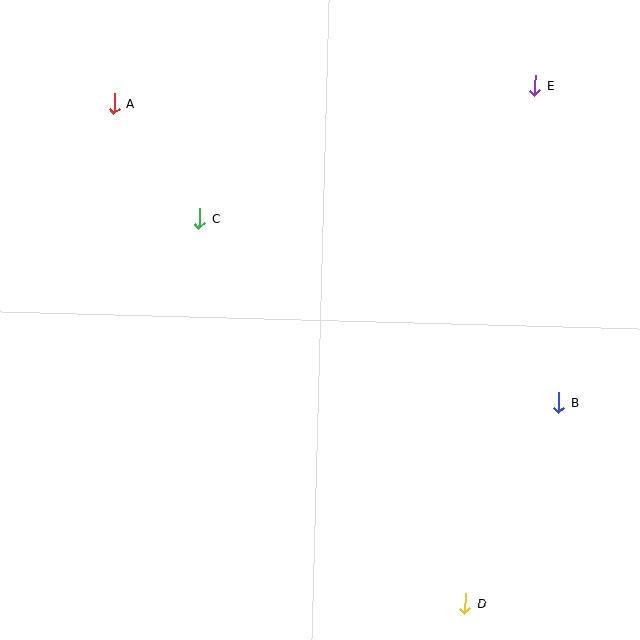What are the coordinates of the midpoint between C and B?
The midpoint between C and B is at (379, 310).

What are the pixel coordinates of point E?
Point E is at (535, 86).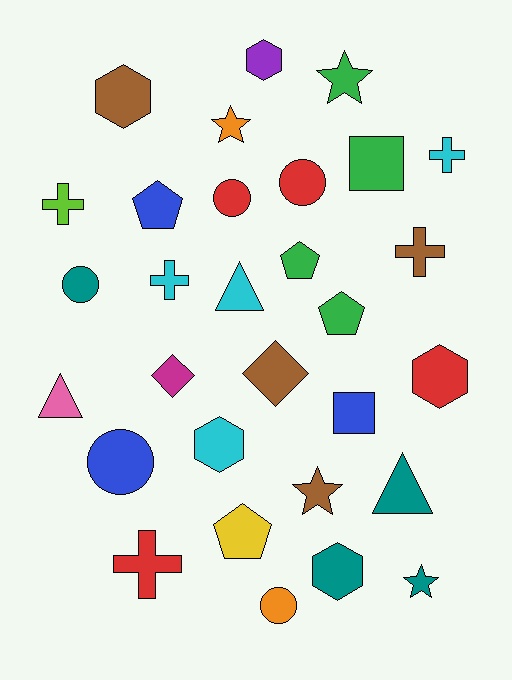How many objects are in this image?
There are 30 objects.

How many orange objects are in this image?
There are 2 orange objects.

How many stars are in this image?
There are 4 stars.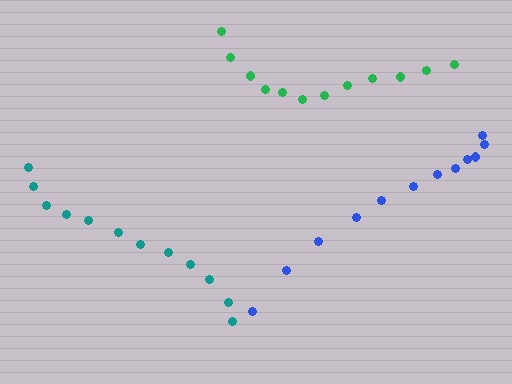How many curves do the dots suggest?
There are 3 distinct paths.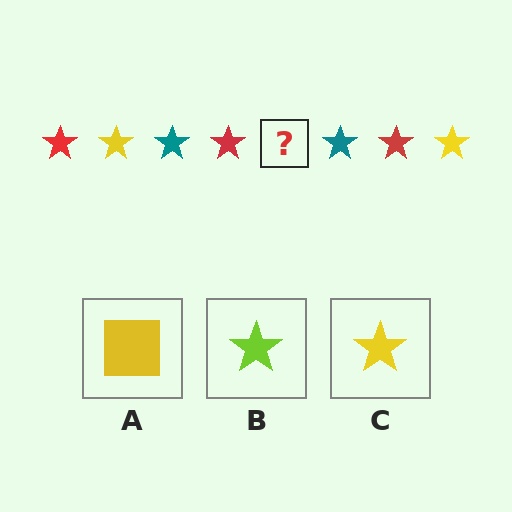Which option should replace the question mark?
Option C.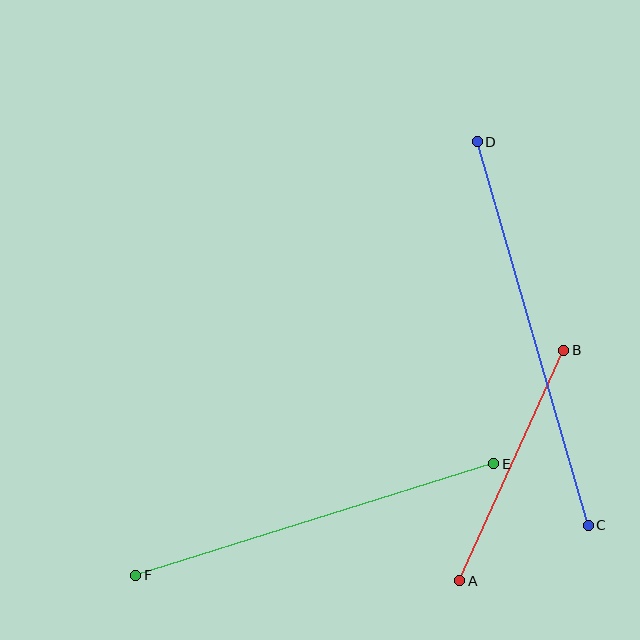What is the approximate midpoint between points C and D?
The midpoint is at approximately (533, 334) pixels.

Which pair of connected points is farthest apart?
Points C and D are farthest apart.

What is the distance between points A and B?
The distance is approximately 253 pixels.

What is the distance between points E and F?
The distance is approximately 375 pixels.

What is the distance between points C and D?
The distance is approximately 399 pixels.